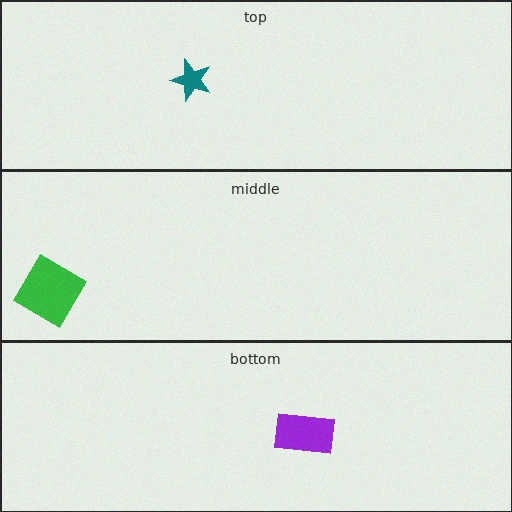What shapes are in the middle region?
The green diamond.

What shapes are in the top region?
The teal star.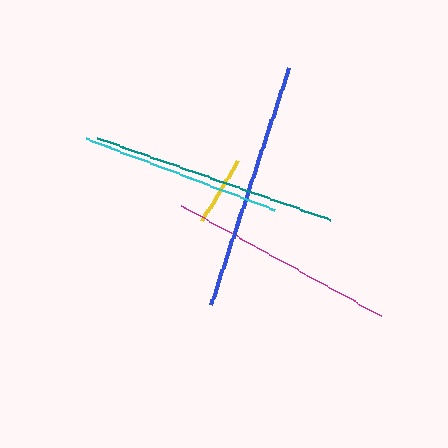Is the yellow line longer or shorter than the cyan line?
The cyan line is longer than the yellow line.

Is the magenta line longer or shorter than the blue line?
The blue line is longer than the magenta line.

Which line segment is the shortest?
The yellow line is the shortest at approximately 70 pixels.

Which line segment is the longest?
The blue line is the longest at approximately 249 pixels.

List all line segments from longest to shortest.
From longest to shortest: blue, teal, magenta, cyan, yellow.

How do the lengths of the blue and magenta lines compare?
The blue and magenta lines are approximately the same length.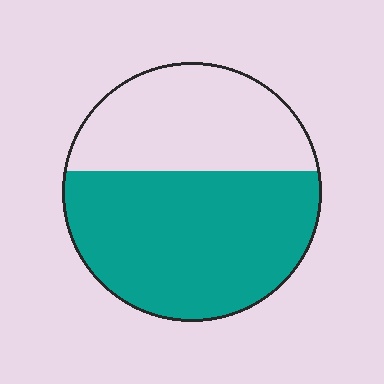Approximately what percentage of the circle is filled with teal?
Approximately 60%.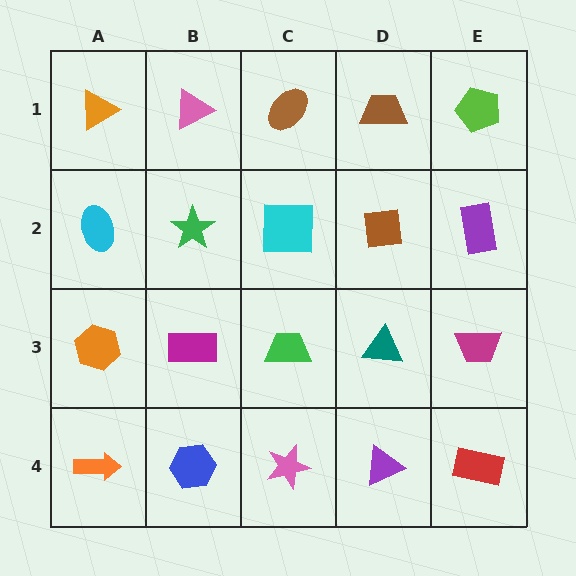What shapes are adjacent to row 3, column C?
A cyan square (row 2, column C), a pink star (row 4, column C), a magenta rectangle (row 3, column B), a teal triangle (row 3, column D).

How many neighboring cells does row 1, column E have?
2.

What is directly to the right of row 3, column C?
A teal triangle.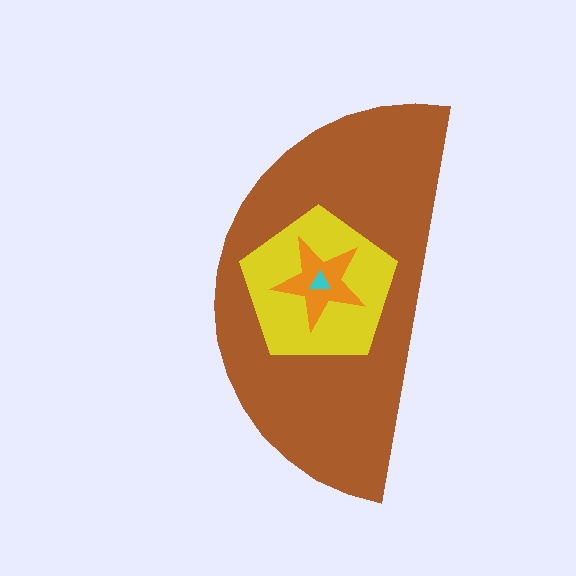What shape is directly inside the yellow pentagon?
The orange star.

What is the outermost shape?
The brown semicircle.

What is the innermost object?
The cyan triangle.